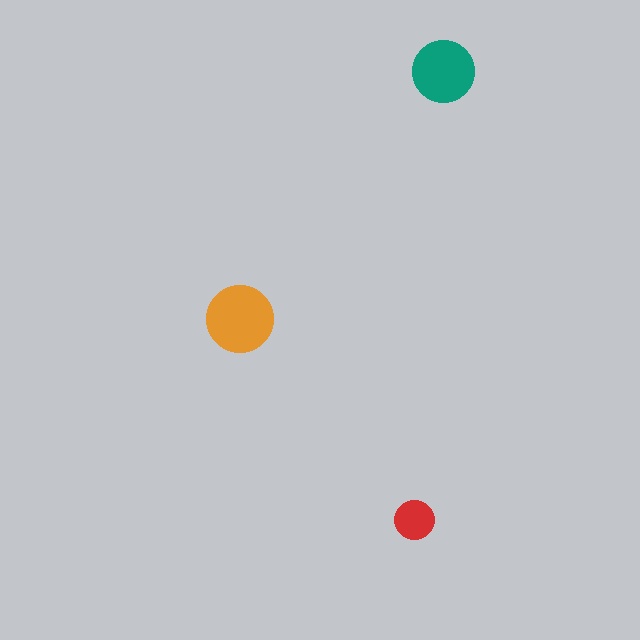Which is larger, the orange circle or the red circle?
The orange one.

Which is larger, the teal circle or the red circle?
The teal one.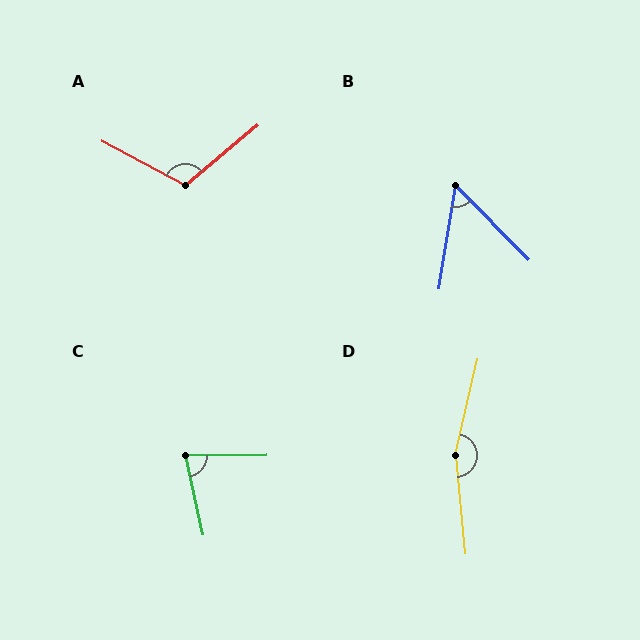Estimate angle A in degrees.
Approximately 112 degrees.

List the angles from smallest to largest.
B (54°), C (78°), A (112°), D (162°).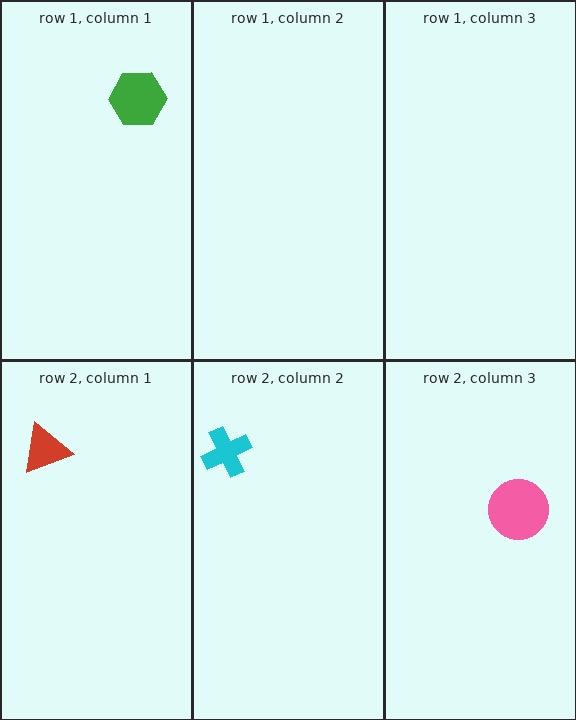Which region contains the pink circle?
The row 2, column 3 region.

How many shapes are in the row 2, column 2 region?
1.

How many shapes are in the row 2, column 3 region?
1.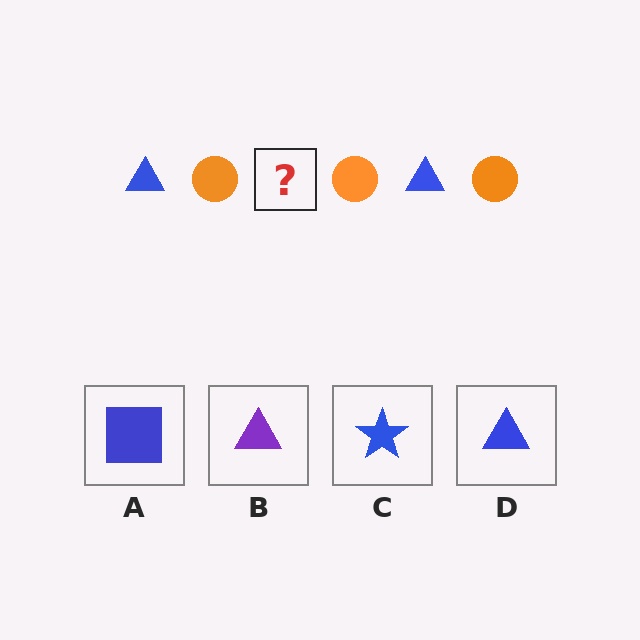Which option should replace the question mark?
Option D.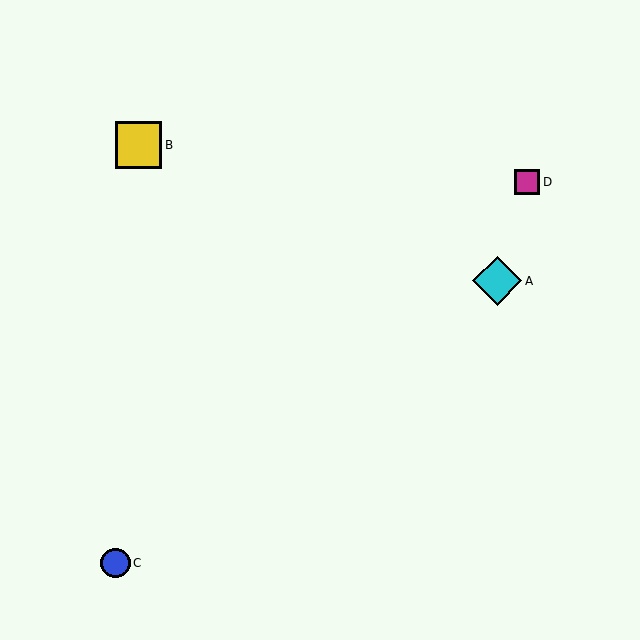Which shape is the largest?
The cyan diamond (labeled A) is the largest.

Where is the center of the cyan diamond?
The center of the cyan diamond is at (497, 281).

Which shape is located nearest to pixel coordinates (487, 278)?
The cyan diamond (labeled A) at (497, 281) is nearest to that location.